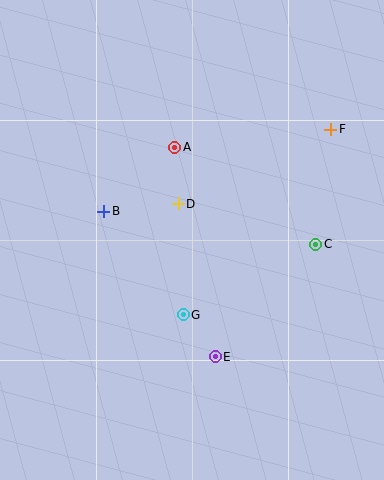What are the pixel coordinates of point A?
Point A is at (175, 147).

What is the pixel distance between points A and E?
The distance between A and E is 213 pixels.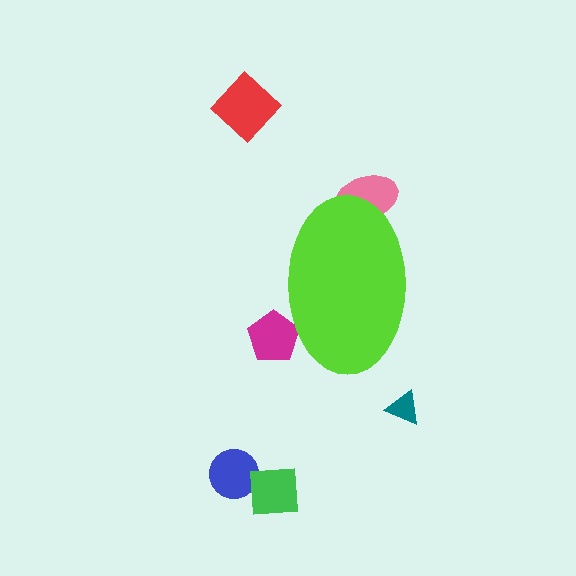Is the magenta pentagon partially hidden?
Yes, the magenta pentagon is partially hidden behind the lime ellipse.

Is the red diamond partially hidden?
No, the red diamond is fully visible.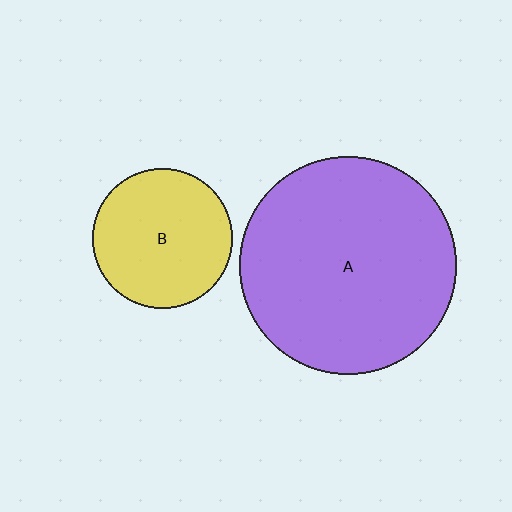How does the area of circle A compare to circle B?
Approximately 2.4 times.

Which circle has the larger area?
Circle A (purple).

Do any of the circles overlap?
No, none of the circles overlap.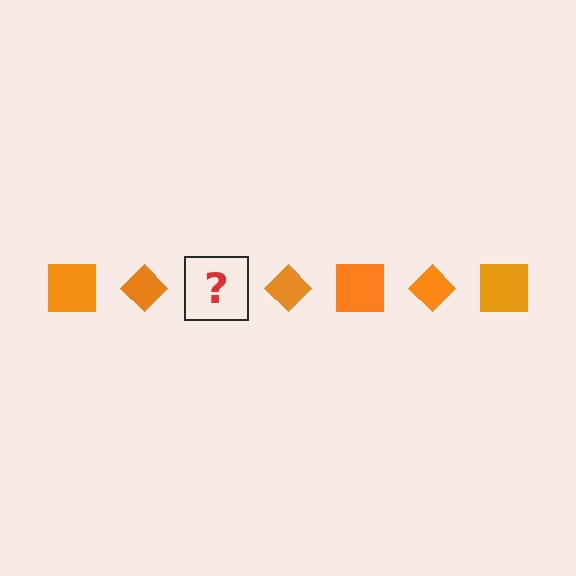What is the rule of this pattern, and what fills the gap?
The rule is that the pattern cycles through square, diamond shapes in orange. The gap should be filled with an orange square.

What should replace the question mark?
The question mark should be replaced with an orange square.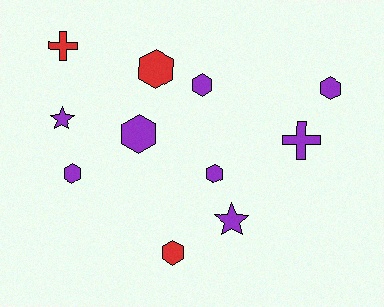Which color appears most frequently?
Purple, with 8 objects.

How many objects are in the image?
There are 11 objects.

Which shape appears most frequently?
Hexagon, with 7 objects.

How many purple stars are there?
There are 2 purple stars.